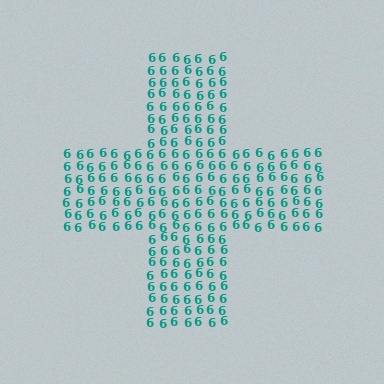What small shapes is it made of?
It is made of small digit 6's.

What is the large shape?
The large shape is a cross.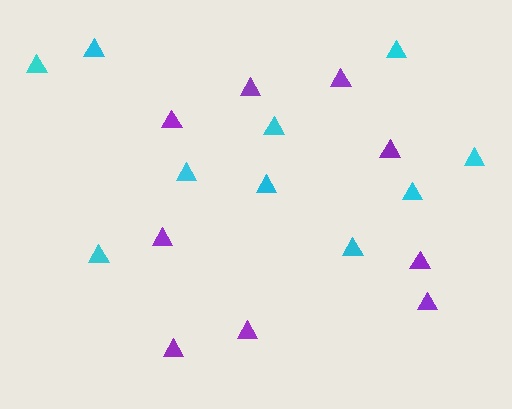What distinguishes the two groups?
There are 2 groups: one group of purple triangles (9) and one group of cyan triangles (10).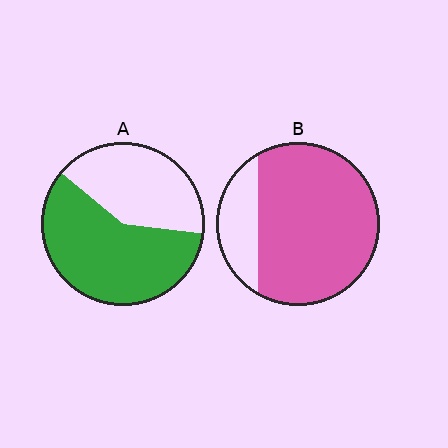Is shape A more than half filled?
Yes.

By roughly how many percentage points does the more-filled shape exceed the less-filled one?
By roughly 20 percentage points (B over A).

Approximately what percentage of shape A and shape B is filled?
A is approximately 60% and B is approximately 80%.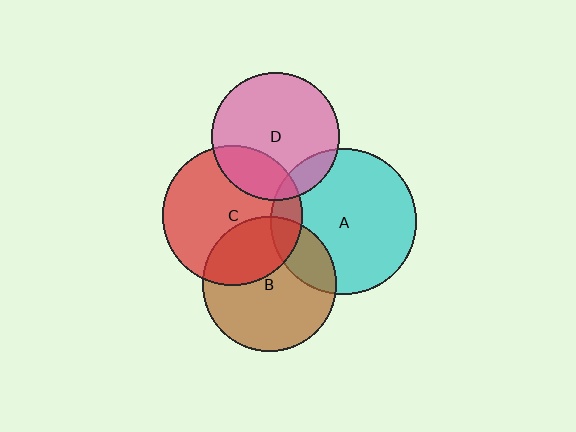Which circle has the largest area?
Circle A (cyan).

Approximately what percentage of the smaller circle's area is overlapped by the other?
Approximately 35%.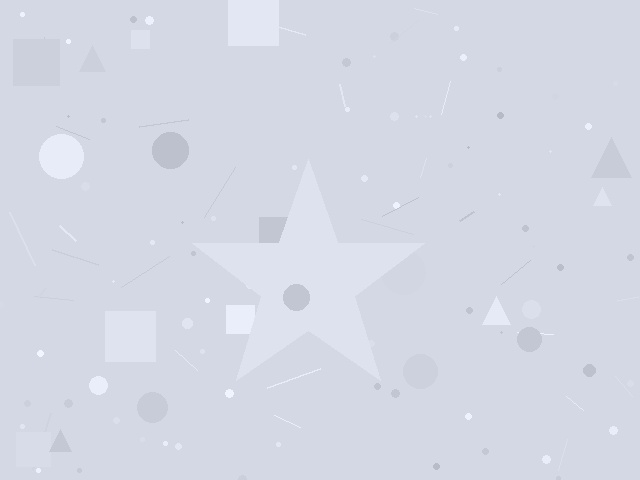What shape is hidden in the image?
A star is hidden in the image.